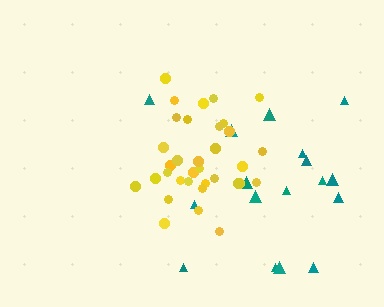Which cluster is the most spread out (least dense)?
Teal.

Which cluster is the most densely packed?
Yellow.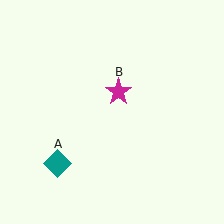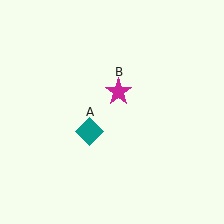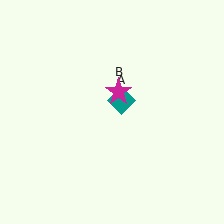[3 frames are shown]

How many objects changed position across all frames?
1 object changed position: teal diamond (object A).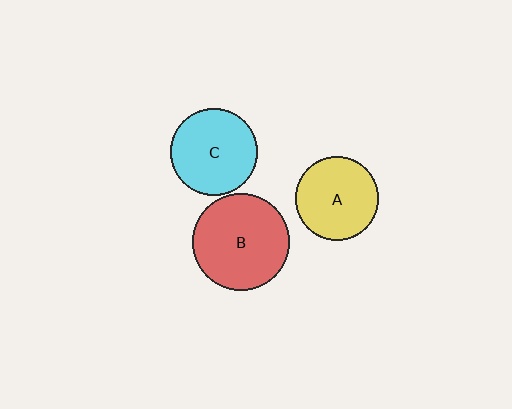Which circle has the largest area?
Circle B (red).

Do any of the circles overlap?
No, none of the circles overlap.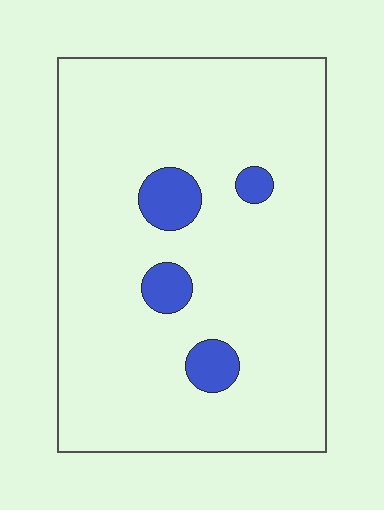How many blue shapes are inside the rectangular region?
4.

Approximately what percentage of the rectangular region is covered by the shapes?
Approximately 10%.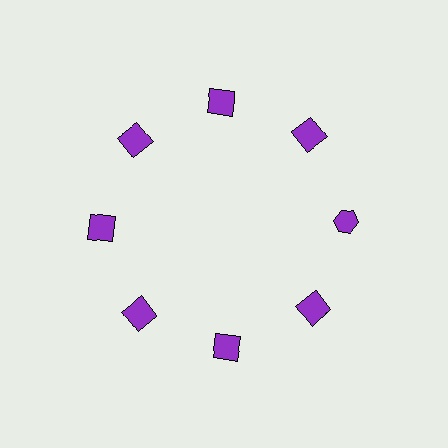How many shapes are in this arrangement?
There are 8 shapes arranged in a ring pattern.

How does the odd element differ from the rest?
It has a different shape: hexagon instead of square.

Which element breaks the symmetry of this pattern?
The purple hexagon at roughly the 3 o'clock position breaks the symmetry. All other shapes are purple squares.